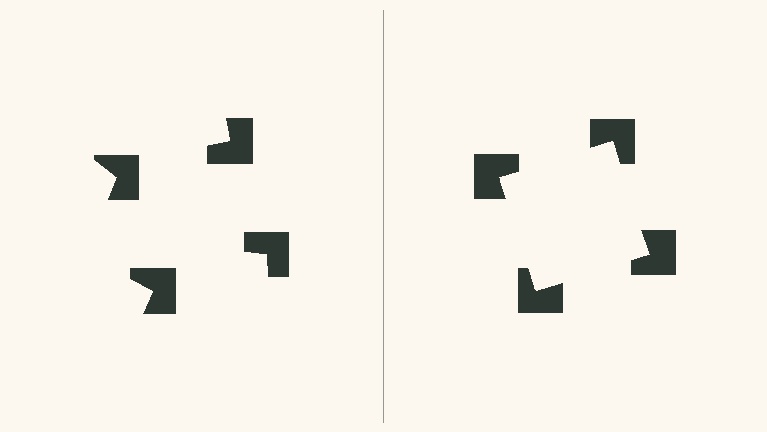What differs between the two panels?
The notched squares are positioned identically on both sides; only the wedge orientations differ. On the right they align to a square; on the left they are misaligned.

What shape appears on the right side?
An illusory square.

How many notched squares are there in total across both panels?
8 — 4 on each side.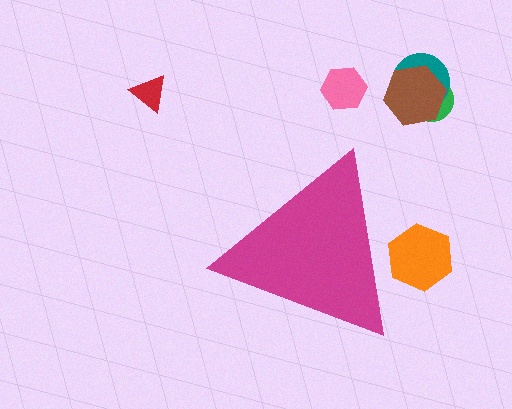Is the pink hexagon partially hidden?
No, the pink hexagon is fully visible.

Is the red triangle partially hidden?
No, the red triangle is fully visible.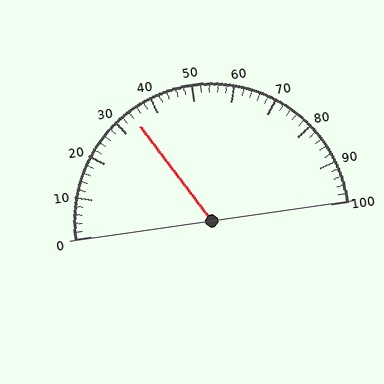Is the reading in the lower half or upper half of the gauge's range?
The reading is in the lower half of the range (0 to 100).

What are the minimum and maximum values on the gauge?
The gauge ranges from 0 to 100.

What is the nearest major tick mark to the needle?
The nearest major tick mark is 30.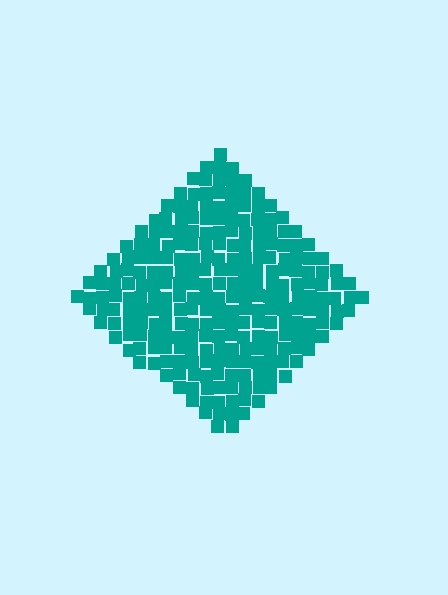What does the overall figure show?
The overall figure shows a diamond.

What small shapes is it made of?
It is made of small squares.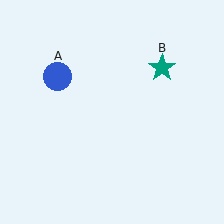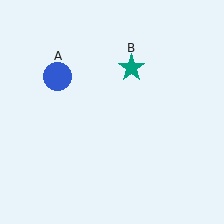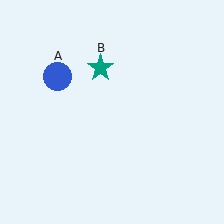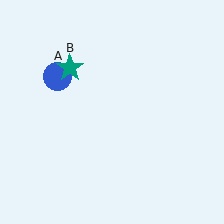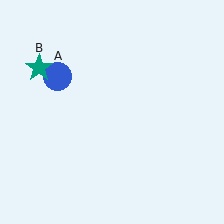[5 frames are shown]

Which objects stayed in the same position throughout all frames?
Blue circle (object A) remained stationary.